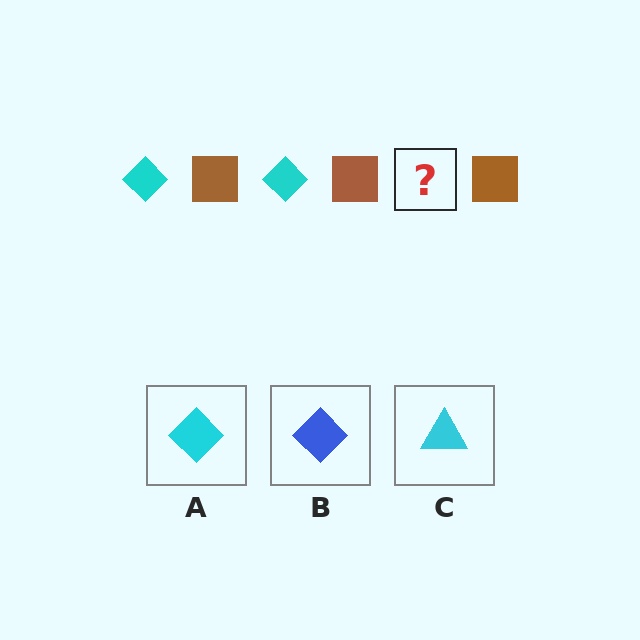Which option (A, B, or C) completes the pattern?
A.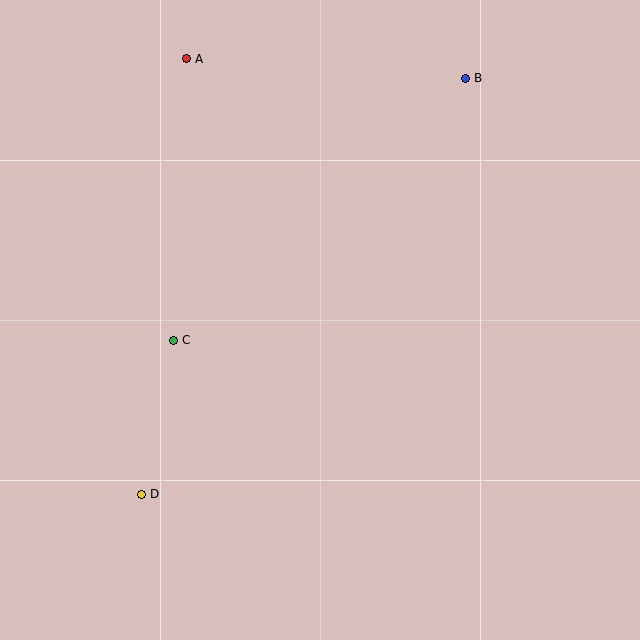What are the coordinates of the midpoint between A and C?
The midpoint between A and C is at (180, 199).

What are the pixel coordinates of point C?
Point C is at (174, 340).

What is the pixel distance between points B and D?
The distance between B and D is 527 pixels.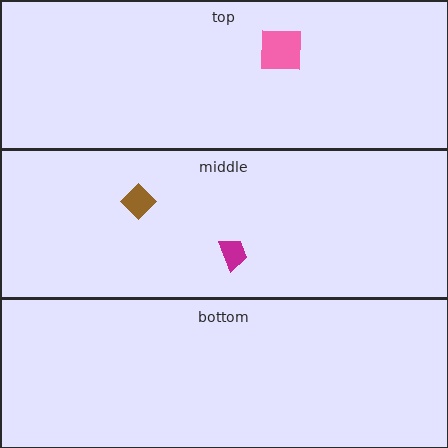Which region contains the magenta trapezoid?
The middle region.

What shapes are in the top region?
The pink square.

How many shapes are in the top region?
1.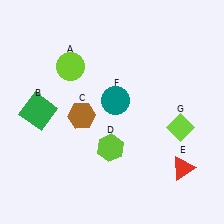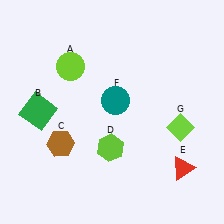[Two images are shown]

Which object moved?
The brown hexagon (C) moved down.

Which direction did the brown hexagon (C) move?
The brown hexagon (C) moved down.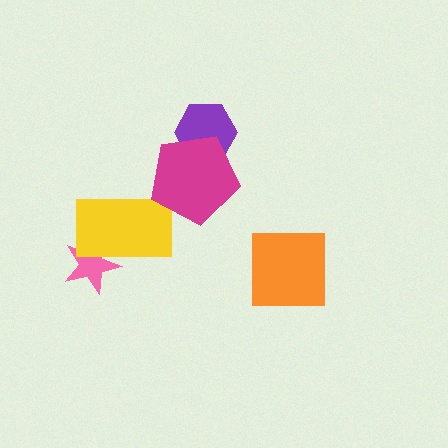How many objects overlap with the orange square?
0 objects overlap with the orange square.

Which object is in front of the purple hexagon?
The magenta pentagon is in front of the purple hexagon.